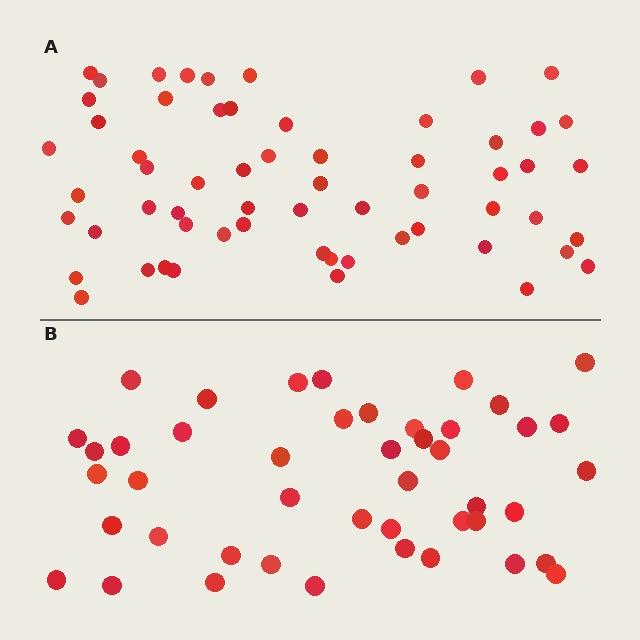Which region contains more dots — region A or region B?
Region A (the top region) has more dots.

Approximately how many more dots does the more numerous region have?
Region A has approximately 15 more dots than region B.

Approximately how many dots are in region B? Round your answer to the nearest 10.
About 40 dots. (The exact count is 45, which rounds to 40.)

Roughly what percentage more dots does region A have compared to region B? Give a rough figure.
About 35% more.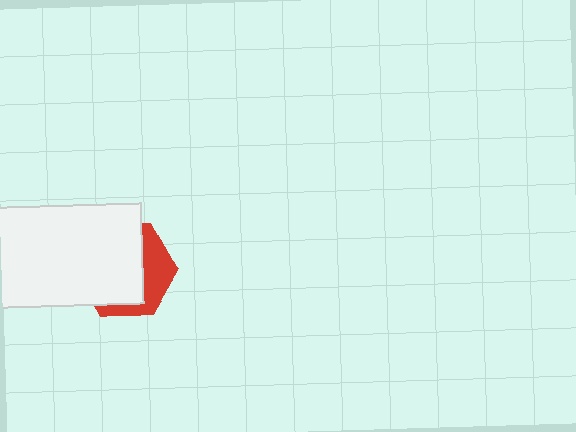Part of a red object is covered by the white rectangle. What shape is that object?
It is a hexagon.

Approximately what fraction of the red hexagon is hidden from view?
Roughly 64% of the red hexagon is hidden behind the white rectangle.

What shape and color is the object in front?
The object in front is a white rectangle.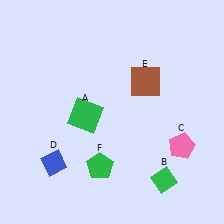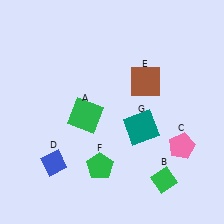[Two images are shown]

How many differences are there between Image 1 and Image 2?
There is 1 difference between the two images.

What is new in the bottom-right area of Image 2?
A teal square (G) was added in the bottom-right area of Image 2.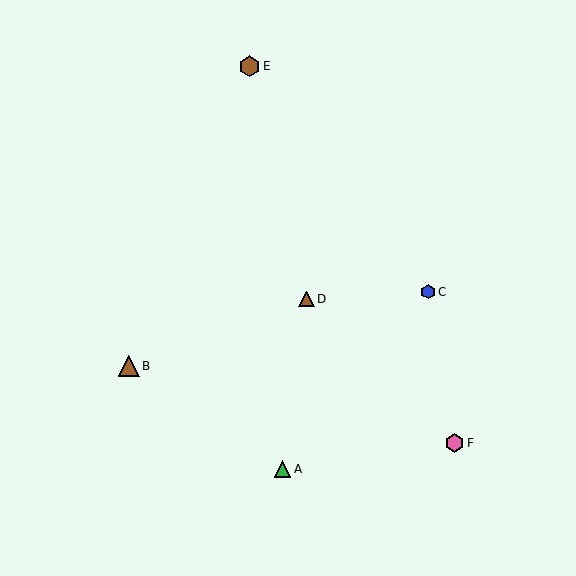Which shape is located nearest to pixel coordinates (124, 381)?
The brown triangle (labeled B) at (129, 366) is nearest to that location.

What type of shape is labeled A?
Shape A is a green triangle.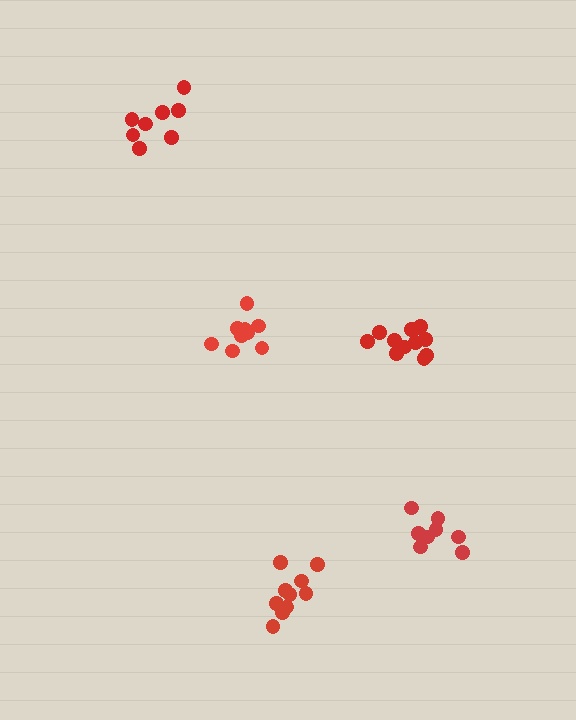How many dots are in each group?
Group 1: 12 dots, Group 2: 10 dots, Group 3: 9 dots, Group 4: 8 dots, Group 5: 8 dots (47 total).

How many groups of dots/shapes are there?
There are 5 groups.